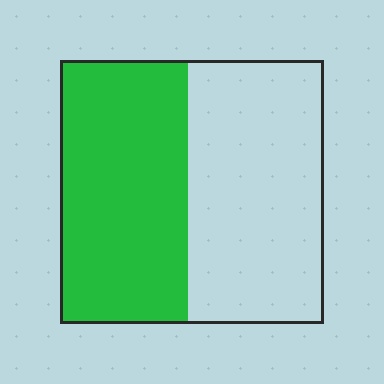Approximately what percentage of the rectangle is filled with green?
Approximately 50%.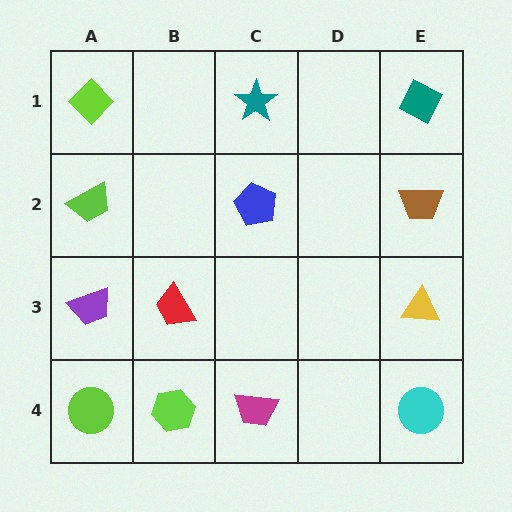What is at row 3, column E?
A yellow triangle.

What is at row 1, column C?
A teal star.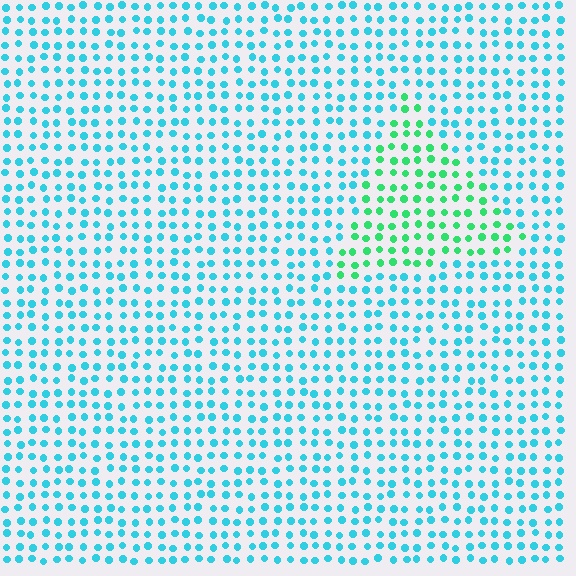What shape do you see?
I see a triangle.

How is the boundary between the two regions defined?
The boundary is defined purely by a slight shift in hue (about 45 degrees). Spacing, size, and orientation are identical on both sides.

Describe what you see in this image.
The image is filled with small cyan elements in a uniform arrangement. A triangle-shaped region is visible where the elements are tinted to a slightly different hue, forming a subtle color boundary.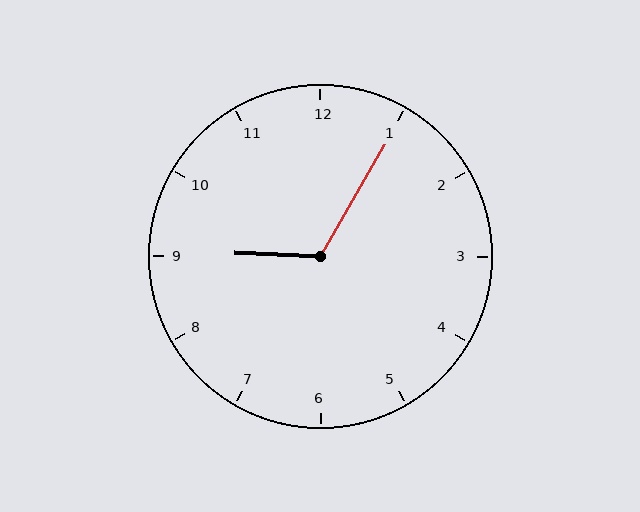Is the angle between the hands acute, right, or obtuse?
It is obtuse.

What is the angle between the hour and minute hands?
Approximately 118 degrees.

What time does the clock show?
9:05.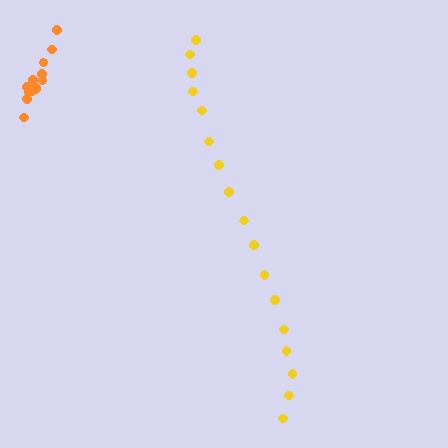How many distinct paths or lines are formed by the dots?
There are 2 distinct paths.